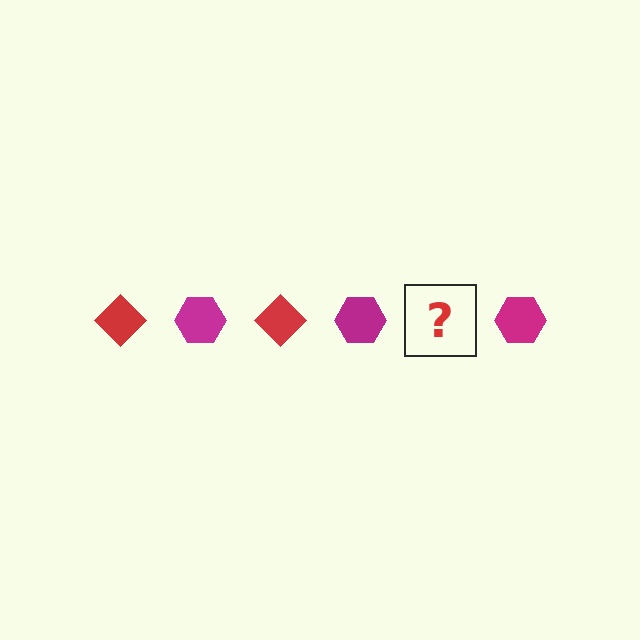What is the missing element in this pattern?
The missing element is a red diamond.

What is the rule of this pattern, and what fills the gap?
The rule is that the pattern alternates between red diamond and magenta hexagon. The gap should be filled with a red diamond.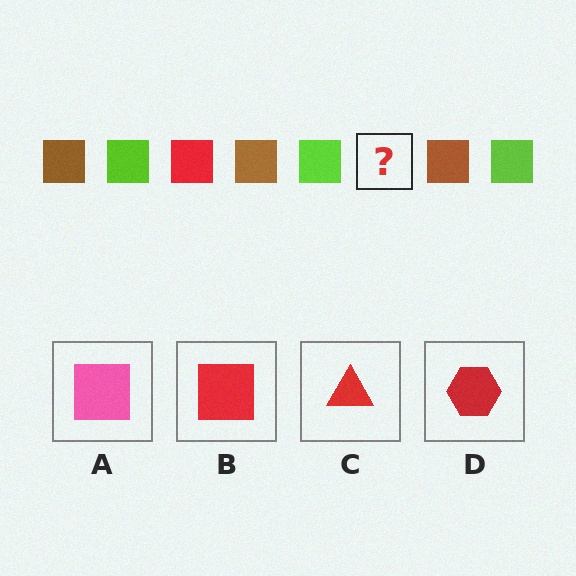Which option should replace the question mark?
Option B.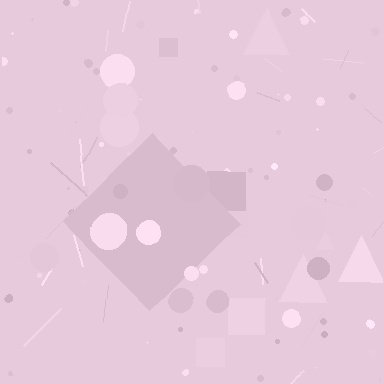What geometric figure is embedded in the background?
A diamond is embedded in the background.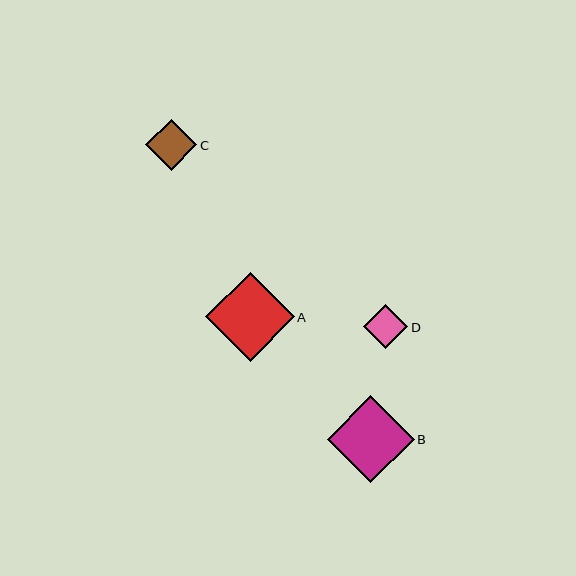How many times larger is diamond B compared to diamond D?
Diamond B is approximately 1.9 times the size of diamond D.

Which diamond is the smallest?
Diamond D is the smallest with a size of approximately 45 pixels.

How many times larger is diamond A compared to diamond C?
Diamond A is approximately 1.7 times the size of diamond C.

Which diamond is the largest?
Diamond A is the largest with a size of approximately 88 pixels.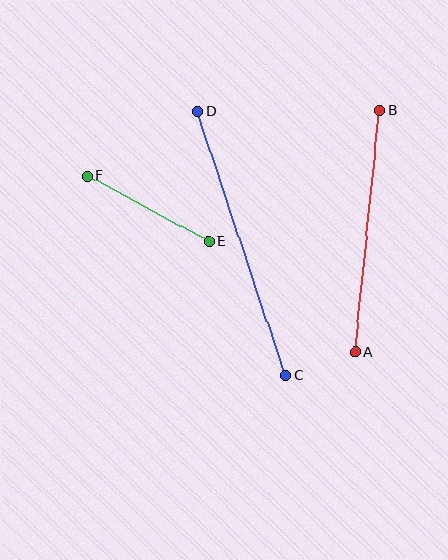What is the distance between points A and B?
The distance is approximately 243 pixels.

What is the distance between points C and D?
The distance is approximately 278 pixels.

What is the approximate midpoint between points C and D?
The midpoint is at approximately (242, 243) pixels.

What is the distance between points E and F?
The distance is approximately 138 pixels.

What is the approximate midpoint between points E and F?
The midpoint is at approximately (148, 209) pixels.